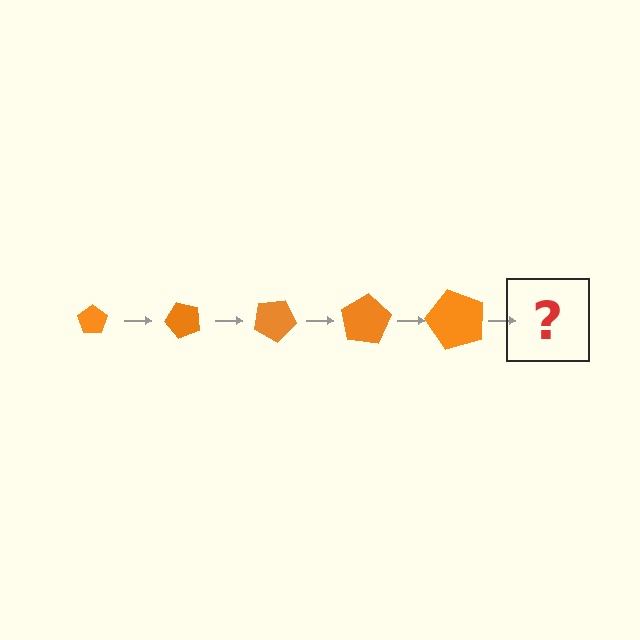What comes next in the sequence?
The next element should be a pentagon, larger than the previous one and rotated 250 degrees from the start.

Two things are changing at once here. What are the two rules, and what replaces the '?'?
The two rules are that the pentagon grows larger each step and it rotates 50 degrees each step. The '?' should be a pentagon, larger than the previous one and rotated 250 degrees from the start.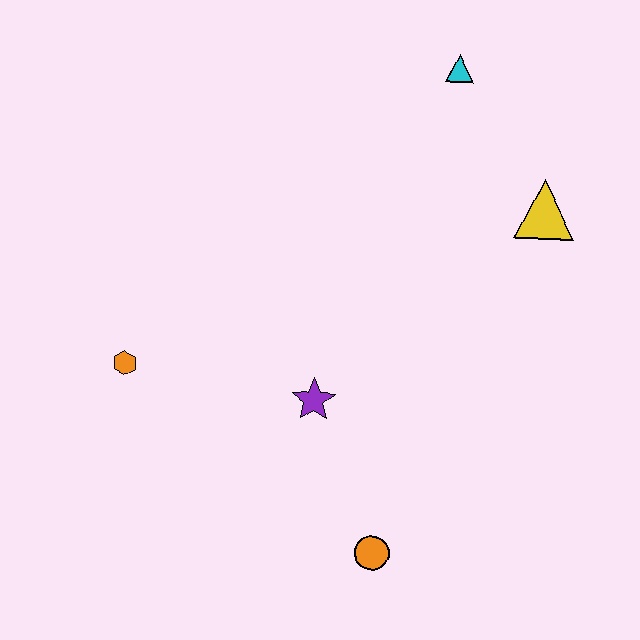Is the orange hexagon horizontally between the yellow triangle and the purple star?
No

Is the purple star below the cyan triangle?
Yes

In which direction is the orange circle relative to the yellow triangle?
The orange circle is below the yellow triangle.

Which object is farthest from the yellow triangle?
The orange hexagon is farthest from the yellow triangle.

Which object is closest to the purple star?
The orange circle is closest to the purple star.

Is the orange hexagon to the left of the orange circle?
Yes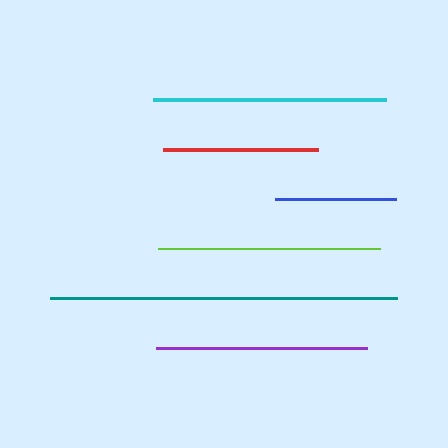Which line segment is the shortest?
The blue line is the shortest at approximately 122 pixels.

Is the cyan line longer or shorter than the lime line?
The cyan line is longer than the lime line.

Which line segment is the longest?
The teal line is the longest at approximately 348 pixels.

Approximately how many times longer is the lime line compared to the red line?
The lime line is approximately 1.4 times the length of the red line.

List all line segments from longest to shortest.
From longest to shortest: teal, cyan, lime, purple, red, blue.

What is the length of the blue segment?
The blue segment is approximately 122 pixels long.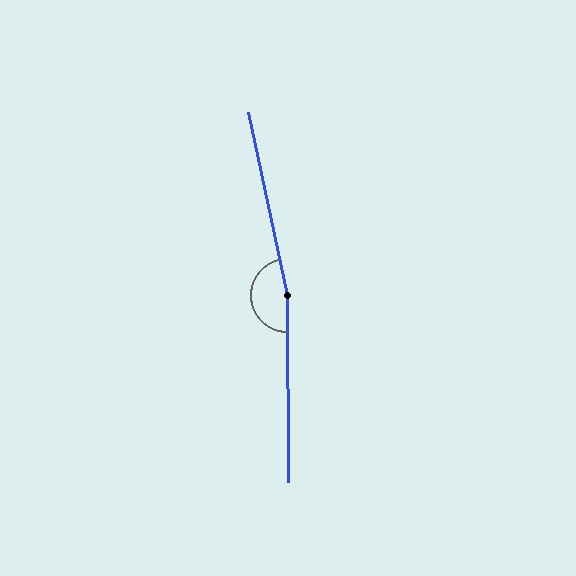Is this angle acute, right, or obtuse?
It is obtuse.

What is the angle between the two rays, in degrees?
Approximately 168 degrees.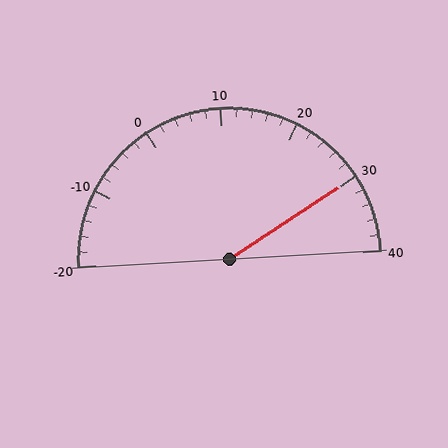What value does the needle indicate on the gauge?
The needle indicates approximately 30.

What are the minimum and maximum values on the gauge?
The gauge ranges from -20 to 40.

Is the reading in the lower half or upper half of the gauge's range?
The reading is in the upper half of the range (-20 to 40).